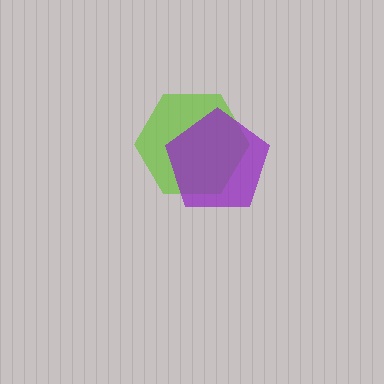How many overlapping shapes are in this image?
There are 2 overlapping shapes in the image.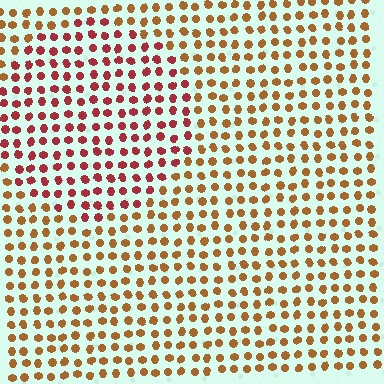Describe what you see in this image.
The image is filled with small brown elements in a uniform arrangement. A circle-shaped region is visible where the elements are tinted to a slightly different hue, forming a subtle color boundary.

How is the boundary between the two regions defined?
The boundary is defined purely by a slight shift in hue (about 36 degrees). Spacing, size, and orientation are identical on both sides.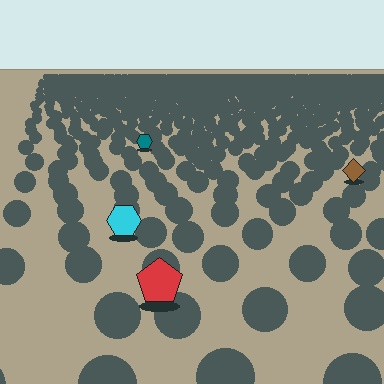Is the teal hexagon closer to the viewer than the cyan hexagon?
No. The cyan hexagon is closer — you can tell from the texture gradient: the ground texture is coarser near it.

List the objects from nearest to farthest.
From nearest to farthest: the red pentagon, the cyan hexagon, the brown diamond, the teal hexagon.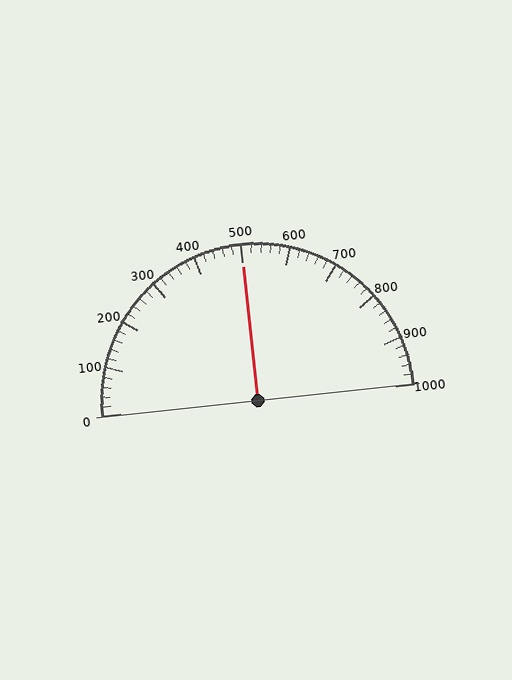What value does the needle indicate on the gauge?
The needle indicates approximately 500.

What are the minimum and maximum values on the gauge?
The gauge ranges from 0 to 1000.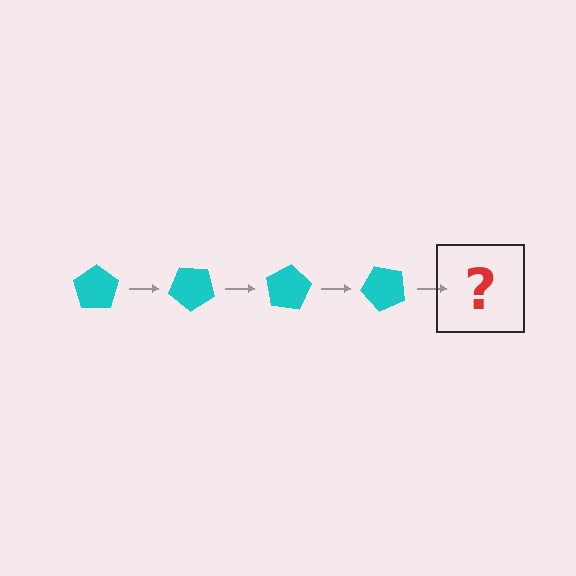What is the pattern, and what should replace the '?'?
The pattern is that the pentagon rotates 40 degrees each step. The '?' should be a cyan pentagon rotated 160 degrees.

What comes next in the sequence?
The next element should be a cyan pentagon rotated 160 degrees.